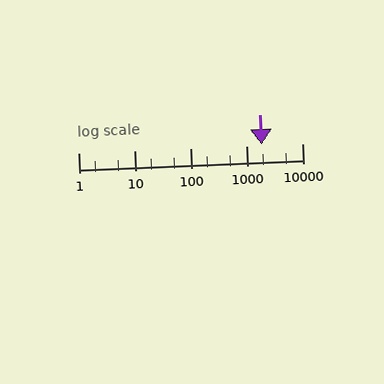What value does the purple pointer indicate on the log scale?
The pointer indicates approximately 1900.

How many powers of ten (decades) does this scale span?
The scale spans 4 decades, from 1 to 10000.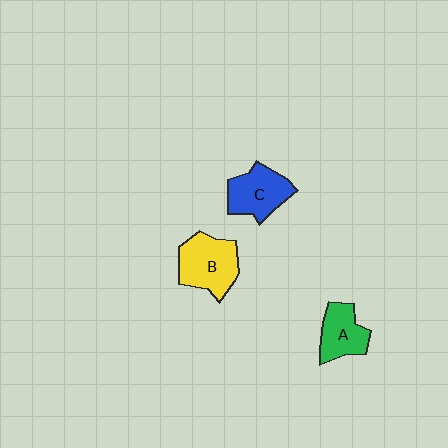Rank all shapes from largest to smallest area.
From largest to smallest: B (yellow), C (blue), A (green).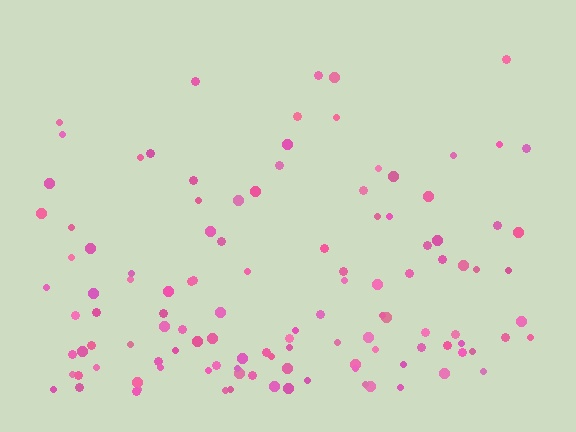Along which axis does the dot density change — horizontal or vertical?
Vertical.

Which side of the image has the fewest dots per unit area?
The top.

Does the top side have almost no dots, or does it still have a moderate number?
Still a moderate number, just noticeably fewer than the bottom.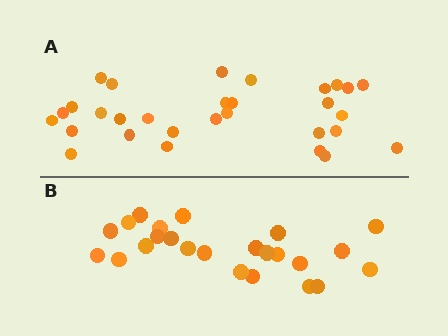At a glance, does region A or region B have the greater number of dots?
Region A (the top region) has more dots.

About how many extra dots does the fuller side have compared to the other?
Region A has about 6 more dots than region B.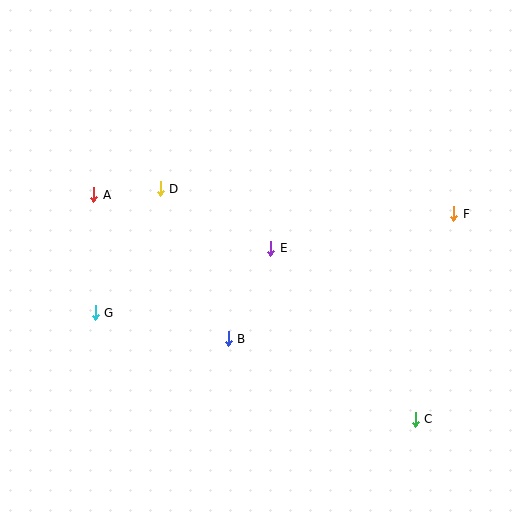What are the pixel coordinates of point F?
Point F is at (454, 214).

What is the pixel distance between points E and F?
The distance between E and F is 186 pixels.